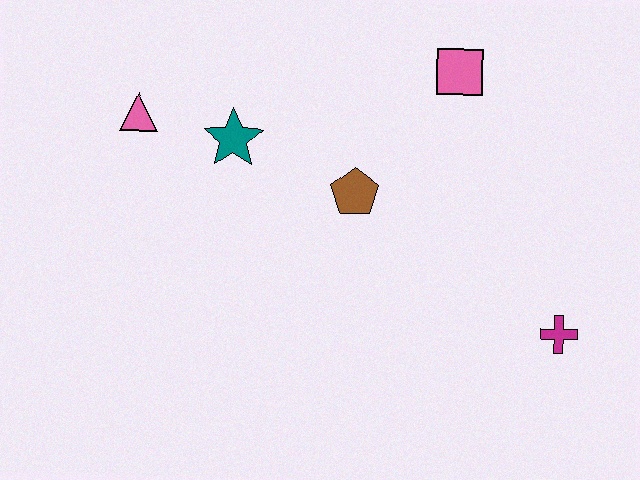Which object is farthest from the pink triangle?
The magenta cross is farthest from the pink triangle.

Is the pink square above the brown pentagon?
Yes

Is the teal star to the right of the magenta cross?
No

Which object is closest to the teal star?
The pink triangle is closest to the teal star.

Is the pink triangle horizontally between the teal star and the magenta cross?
No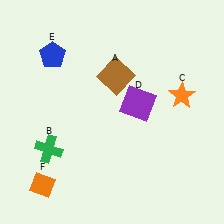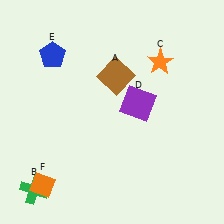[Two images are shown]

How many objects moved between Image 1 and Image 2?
2 objects moved between the two images.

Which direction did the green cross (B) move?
The green cross (B) moved down.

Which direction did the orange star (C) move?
The orange star (C) moved up.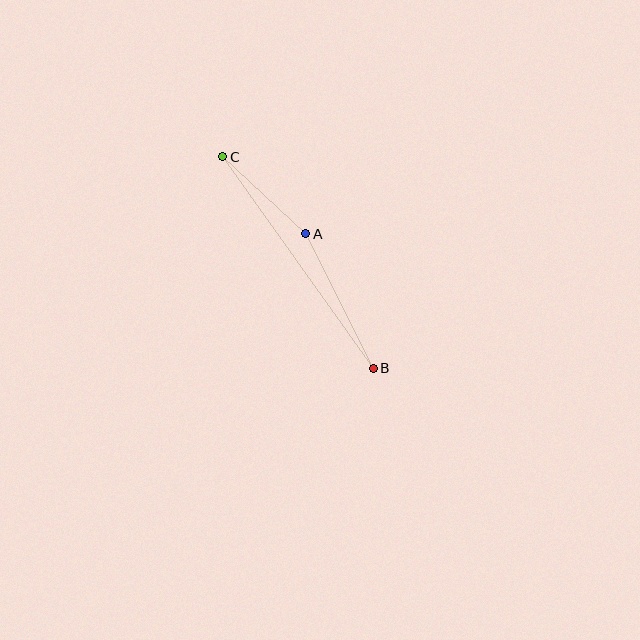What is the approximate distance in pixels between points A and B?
The distance between A and B is approximately 151 pixels.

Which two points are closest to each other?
Points A and C are closest to each other.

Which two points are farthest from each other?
Points B and C are farthest from each other.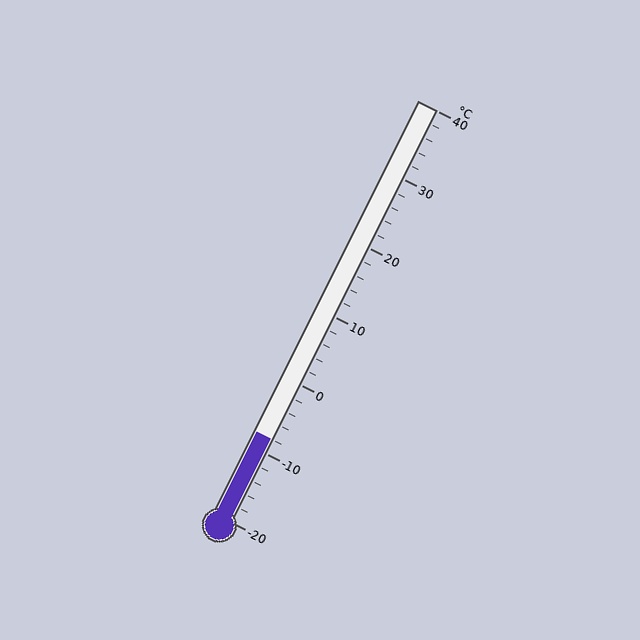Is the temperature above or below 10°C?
The temperature is below 10°C.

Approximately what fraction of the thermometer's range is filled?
The thermometer is filled to approximately 20% of its range.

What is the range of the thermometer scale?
The thermometer scale ranges from -20°C to 40°C.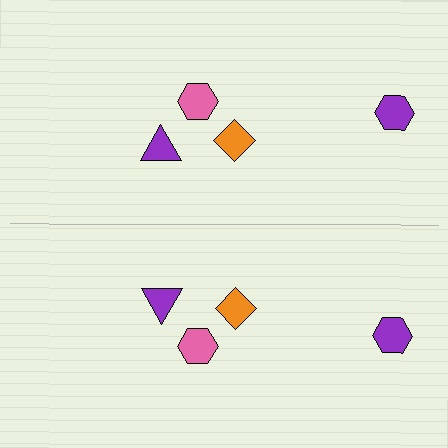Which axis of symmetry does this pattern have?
The pattern has a horizontal axis of symmetry running through the center of the image.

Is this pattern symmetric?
Yes, this pattern has bilateral (reflection) symmetry.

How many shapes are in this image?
There are 8 shapes in this image.